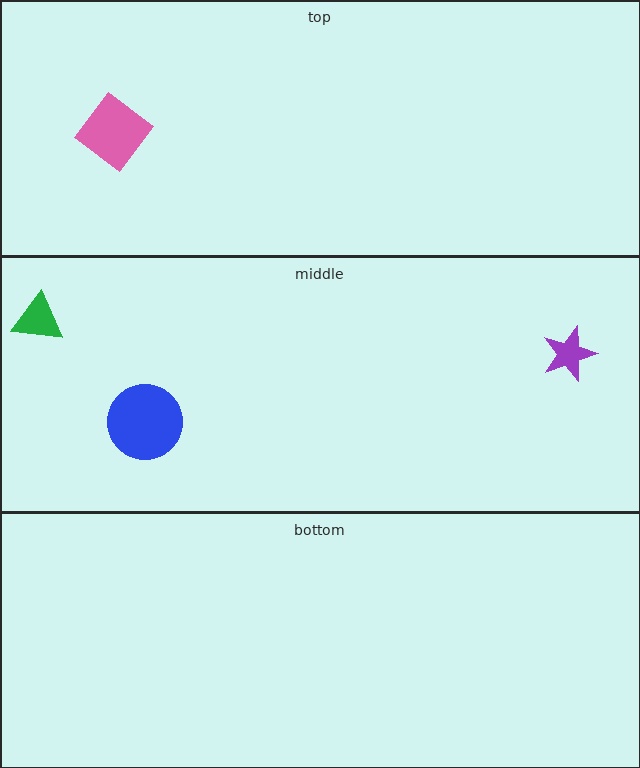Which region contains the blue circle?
The middle region.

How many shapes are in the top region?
1.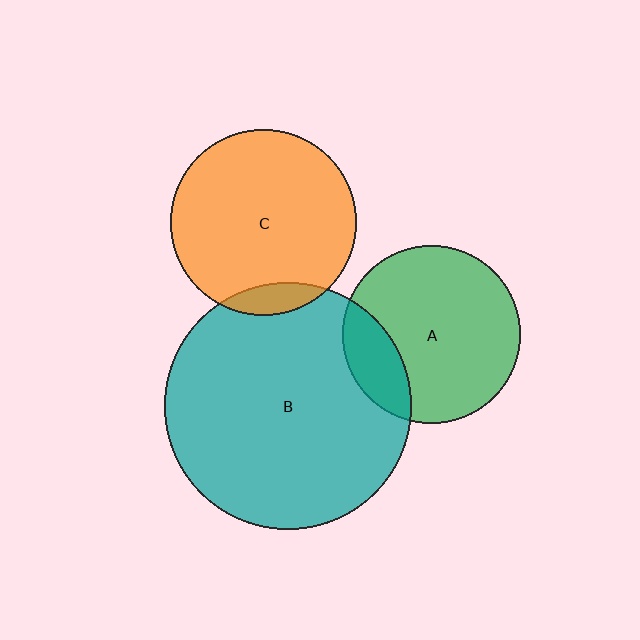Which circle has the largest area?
Circle B (teal).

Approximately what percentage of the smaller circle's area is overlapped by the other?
Approximately 20%.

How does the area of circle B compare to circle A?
Approximately 1.9 times.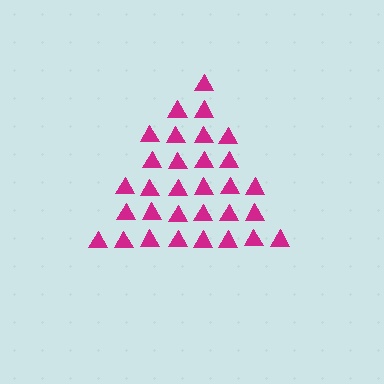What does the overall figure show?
The overall figure shows a triangle.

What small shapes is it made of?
It is made of small triangles.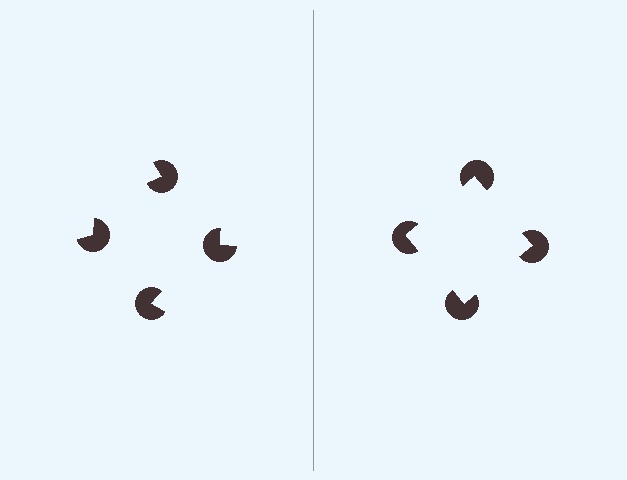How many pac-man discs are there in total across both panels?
8 — 4 on each side.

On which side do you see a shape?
An illusory square appears on the right side. On the left side the wedge cuts are rotated, so no coherent shape forms.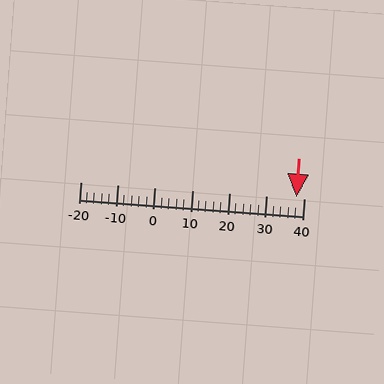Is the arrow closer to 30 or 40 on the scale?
The arrow is closer to 40.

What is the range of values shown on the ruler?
The ruler shows values from -20 to 40.